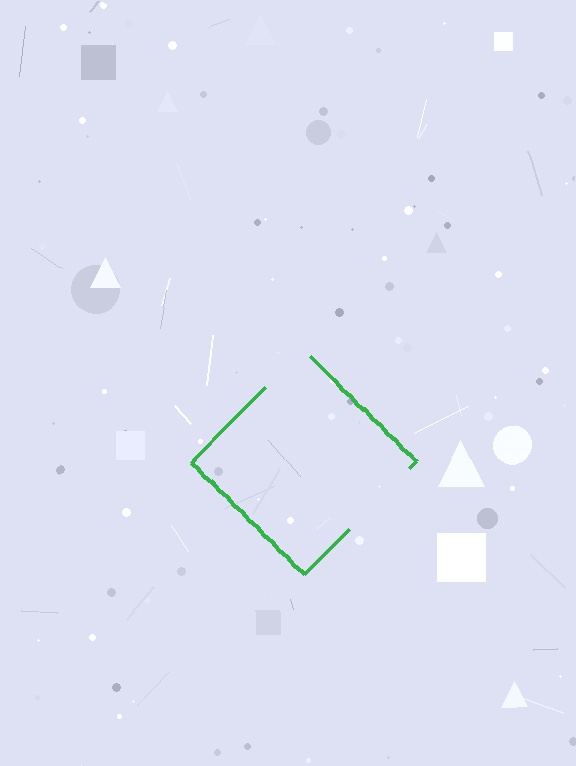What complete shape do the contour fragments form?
The contour fragments form a diamond.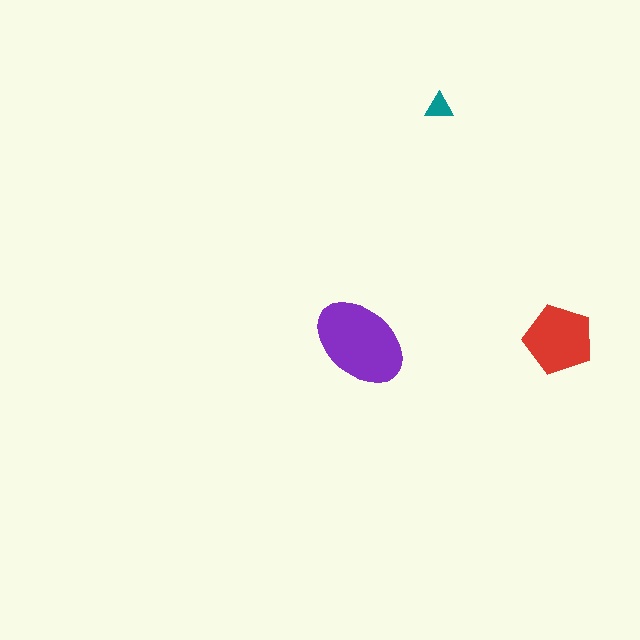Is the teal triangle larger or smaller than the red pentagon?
Smaller.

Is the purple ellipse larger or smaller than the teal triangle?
Larger.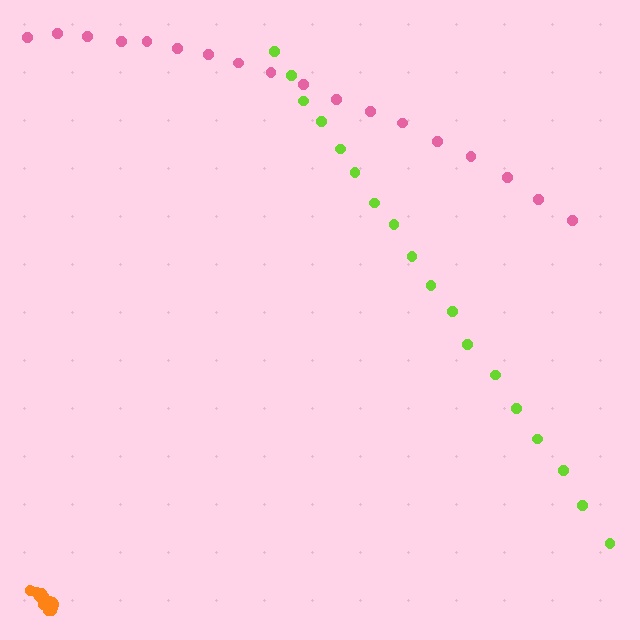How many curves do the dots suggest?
There are 3 distinct paths.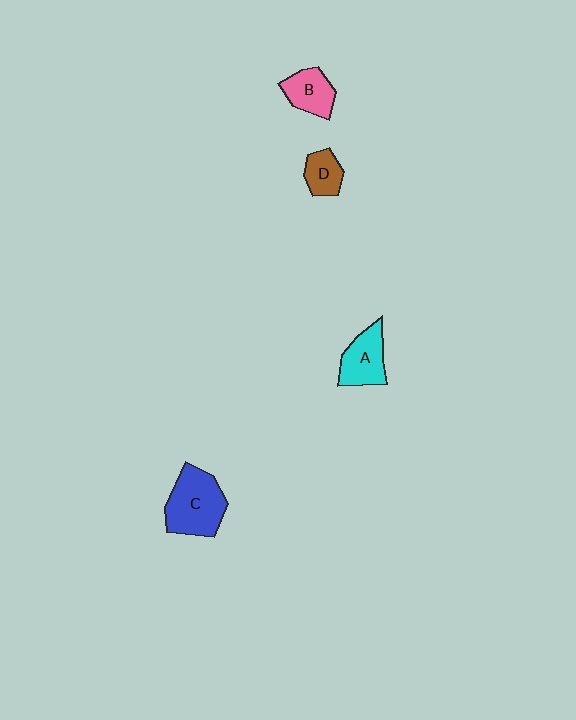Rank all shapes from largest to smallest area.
From largest to smallest: C (blue), A (cyan), B (pink), D (brown).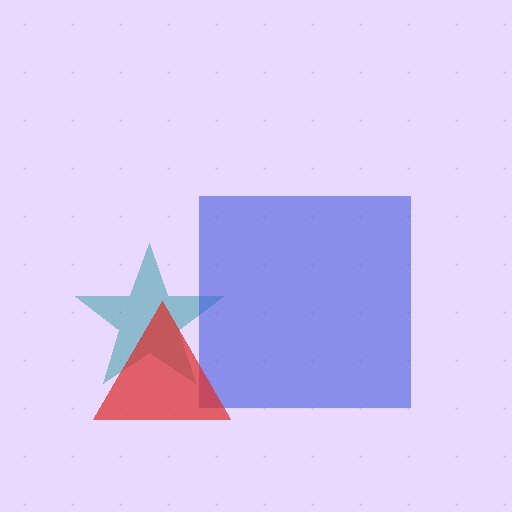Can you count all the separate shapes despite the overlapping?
Yes, there are 3 separate shapes.